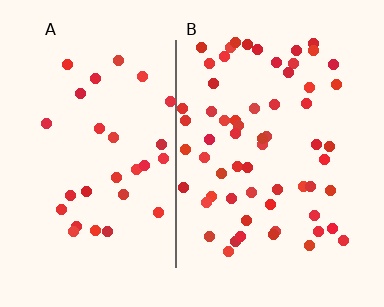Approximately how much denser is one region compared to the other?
Approximately 2.1× — region B over region A.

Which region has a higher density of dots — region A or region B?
B (the right).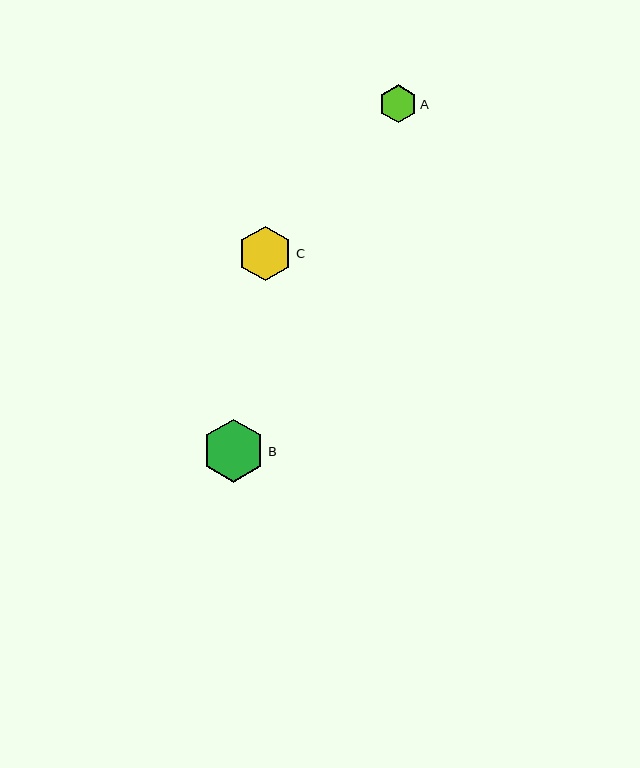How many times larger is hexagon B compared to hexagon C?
Hexagon B is approximately 1.2 times the size of hexagon C.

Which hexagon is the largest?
Hexagon B is the largest with a size of approximately 63 pixels.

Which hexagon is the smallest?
Hexagon A is the smallest with a size of approximately 37 pixels.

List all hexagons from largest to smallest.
From largest to smallest: B, C, A.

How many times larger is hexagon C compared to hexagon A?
Hexagon C is approximately 1.5 times the size of hexagon A.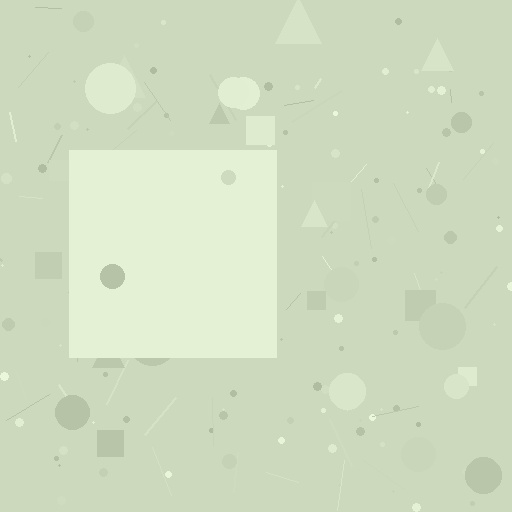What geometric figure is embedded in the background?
A square is embedded in the background.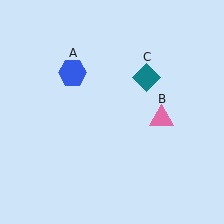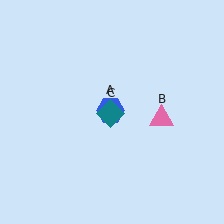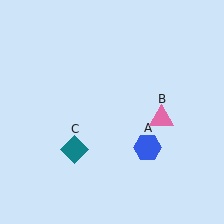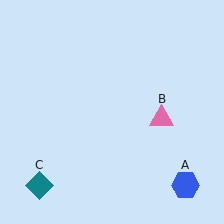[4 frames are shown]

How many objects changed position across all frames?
2 objects changed position: blue hexagon (object A), teal diamond (object C).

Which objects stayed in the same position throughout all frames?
Pink triangle (object B) remained stationary.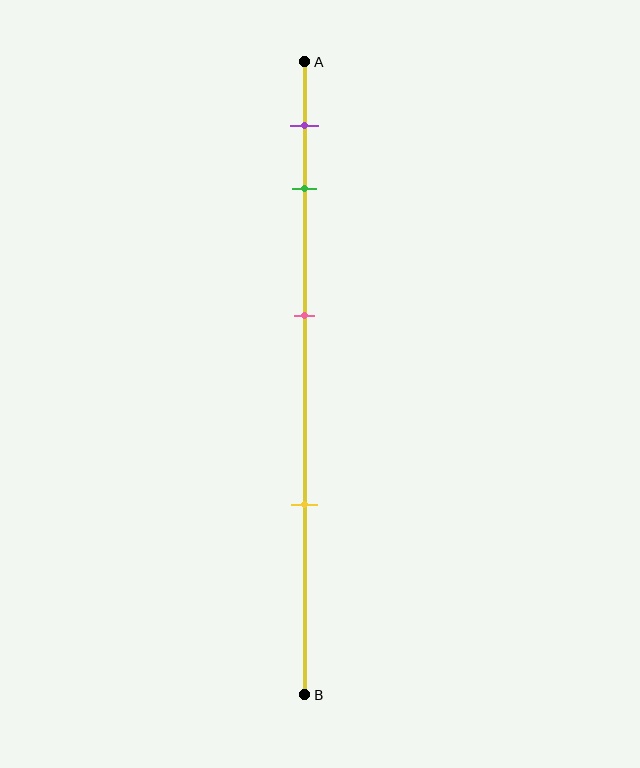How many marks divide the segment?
There are 4 marks dividing the segment.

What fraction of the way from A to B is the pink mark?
The pink mark is approximately 40% (0.4) of the way from A to B.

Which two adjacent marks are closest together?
The purple and green marks are the closest adjacent pair.